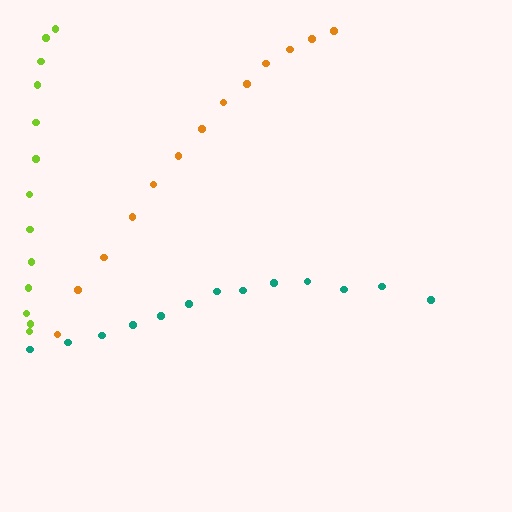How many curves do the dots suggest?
There are 3 distinct paths.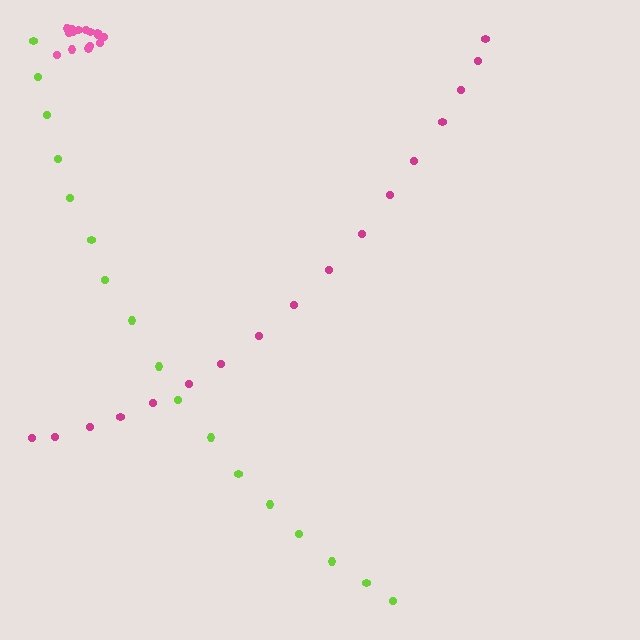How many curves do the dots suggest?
There are 3 distinct paths.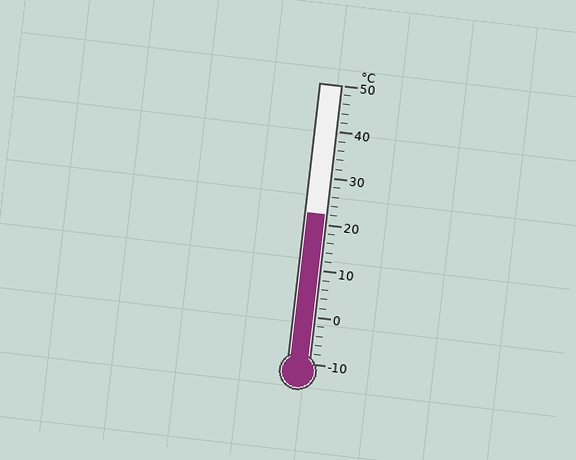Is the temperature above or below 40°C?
The temperature is below 40°C.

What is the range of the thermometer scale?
The thermometer scale ranges from -10°C to 50°C.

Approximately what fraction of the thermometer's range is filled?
The thermometer is filled to approximately 55% of its range.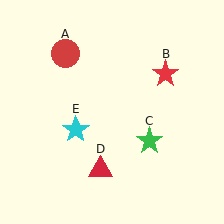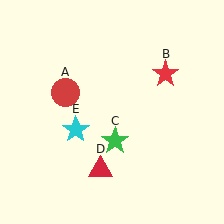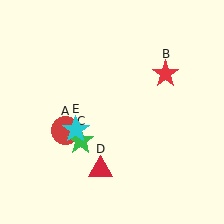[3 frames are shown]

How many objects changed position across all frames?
2 objects changed position: red circle (object A), green star (object C).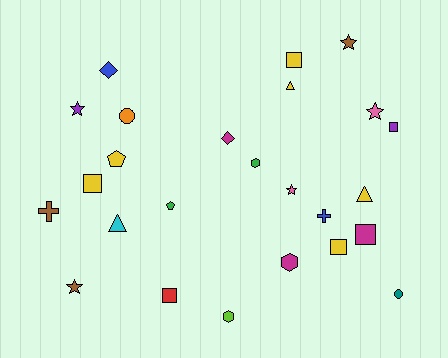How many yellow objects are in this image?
There are 6 yellow objects.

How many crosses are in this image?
There are 2 crosses.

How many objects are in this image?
There are 25 objects.